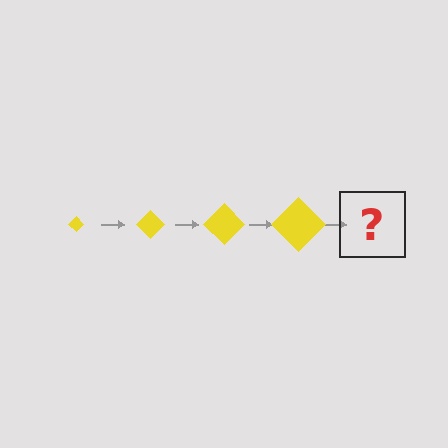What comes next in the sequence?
The next element should be a yellow diamond, larger than the previous one.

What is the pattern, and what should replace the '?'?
The pattern is that the diamond gets progressively larger each step. The '?' should be a yellow diamond, larger than the previous one.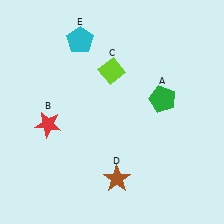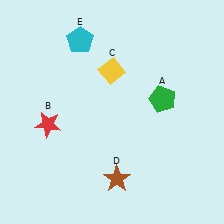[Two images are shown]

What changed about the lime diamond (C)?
In Image 1, C is lime. In Image 2, it changed to yellow.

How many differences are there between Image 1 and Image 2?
There is 1 difference between the two images.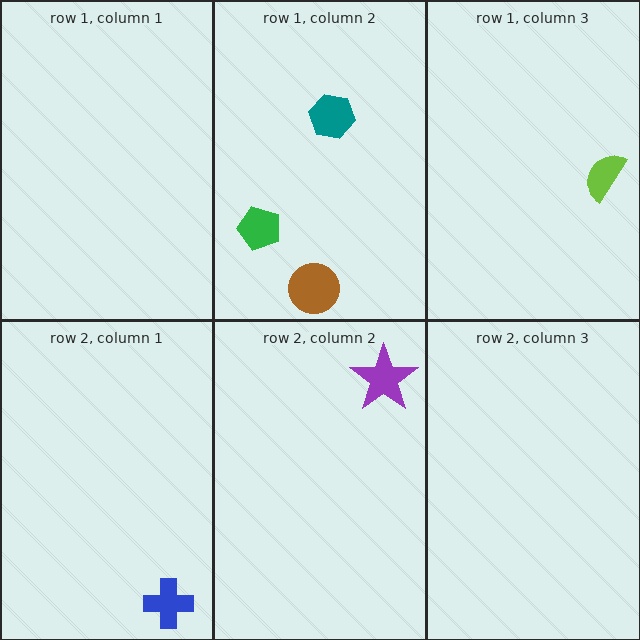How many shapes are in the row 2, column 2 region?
1.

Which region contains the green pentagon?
The row 1, column 2 region.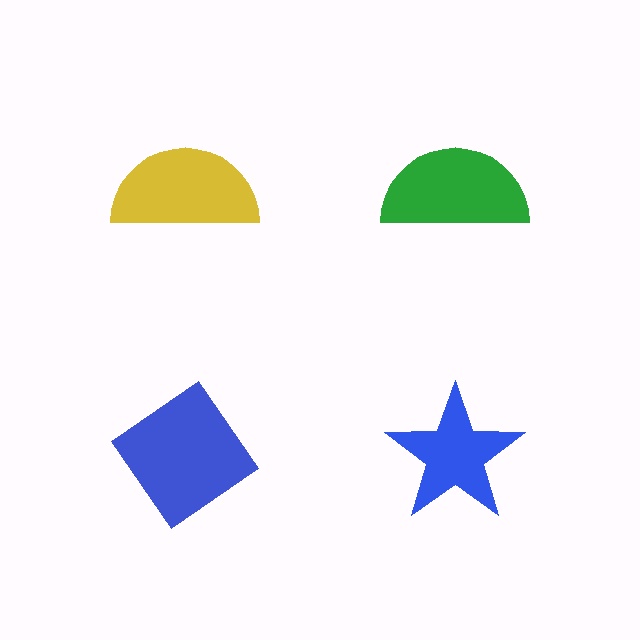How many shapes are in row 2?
2 shapes.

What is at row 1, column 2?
A green semicircle.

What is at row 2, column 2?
A blue star.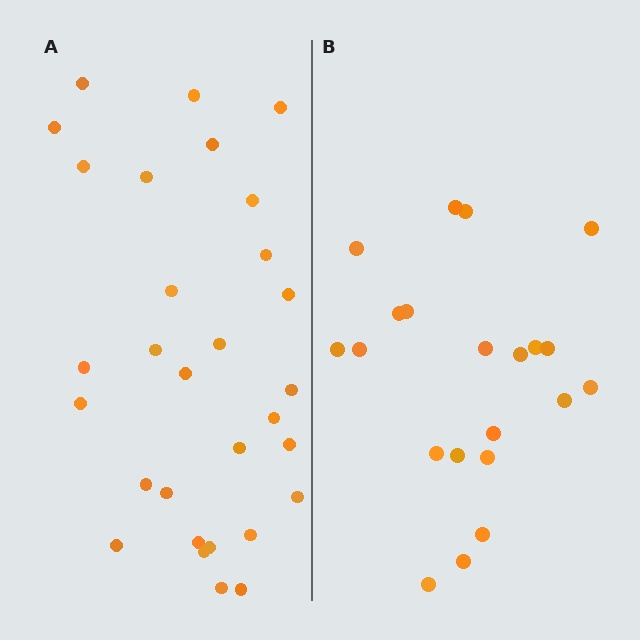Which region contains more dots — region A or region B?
Region A (the left region) has more dots.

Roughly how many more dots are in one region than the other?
Region A has roughly 8 or so more dots than region B.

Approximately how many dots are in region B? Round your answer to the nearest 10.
About 20 dots. (The exact count is 21, which rounds to 20.)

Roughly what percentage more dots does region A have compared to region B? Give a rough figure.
About 45% more.